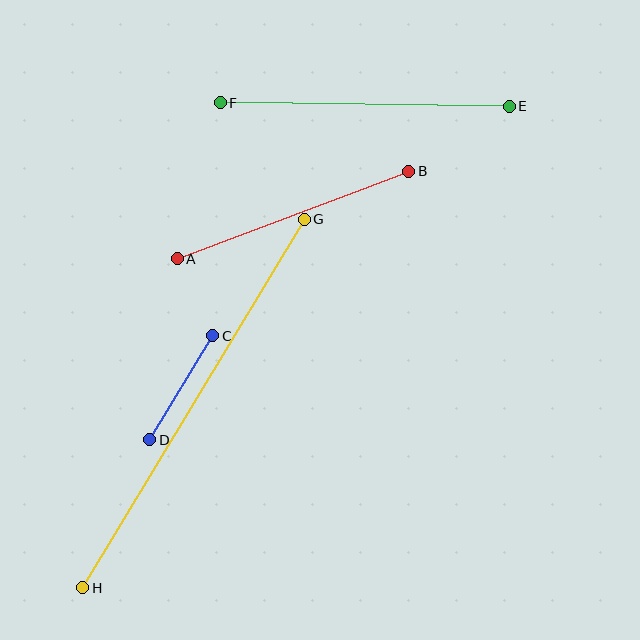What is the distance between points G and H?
The distance is approximately 430 pixels.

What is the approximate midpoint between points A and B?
The midpoint is at approximately (293, 215) pixels.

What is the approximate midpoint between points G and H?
The midpoint is at approximately (194, 403) pixels.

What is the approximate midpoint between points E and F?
The midpoint is at approximately (365, 104) pixels.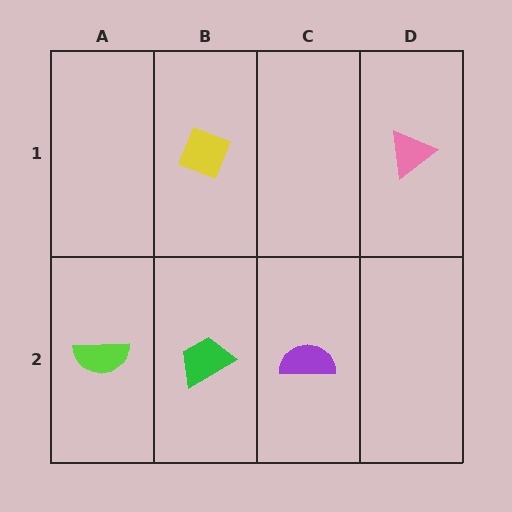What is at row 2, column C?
A purple semicircle.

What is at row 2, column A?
A lime semicircle.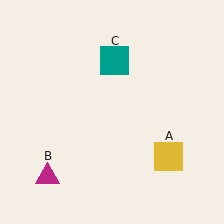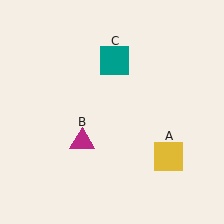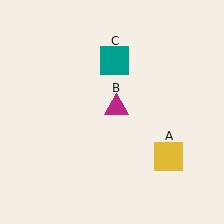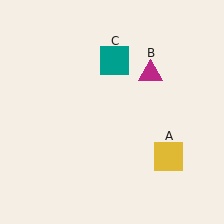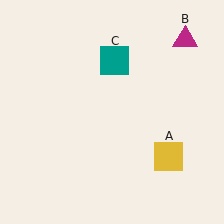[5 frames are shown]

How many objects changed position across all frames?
1 object changed position: magenta triangle (object B).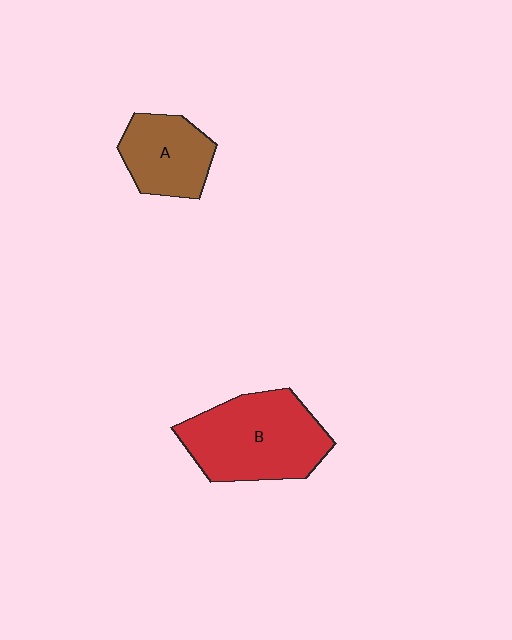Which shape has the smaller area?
Shape A (brown).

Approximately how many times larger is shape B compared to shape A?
Approximately 1.7 times.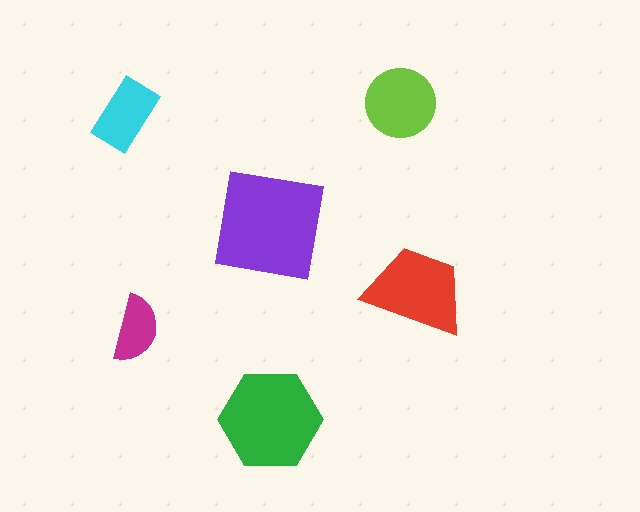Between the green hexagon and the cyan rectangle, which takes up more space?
The green hexagon.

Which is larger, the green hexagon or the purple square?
The purple square.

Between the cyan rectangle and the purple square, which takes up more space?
The purple square.